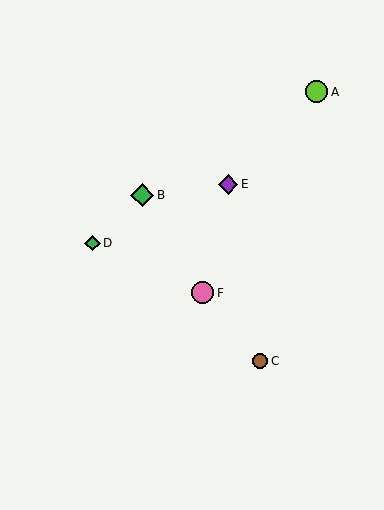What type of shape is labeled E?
Shape E is a purple diamond.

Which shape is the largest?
The green diamond (labeled B) is the largest.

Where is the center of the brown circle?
The center of the brown circle is at (260, 361).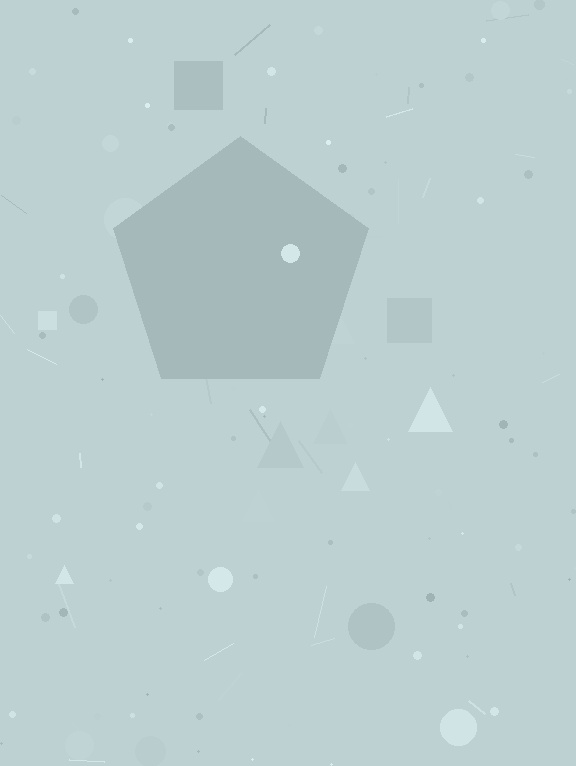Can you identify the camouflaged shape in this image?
The camouflaged shape is a pentagon.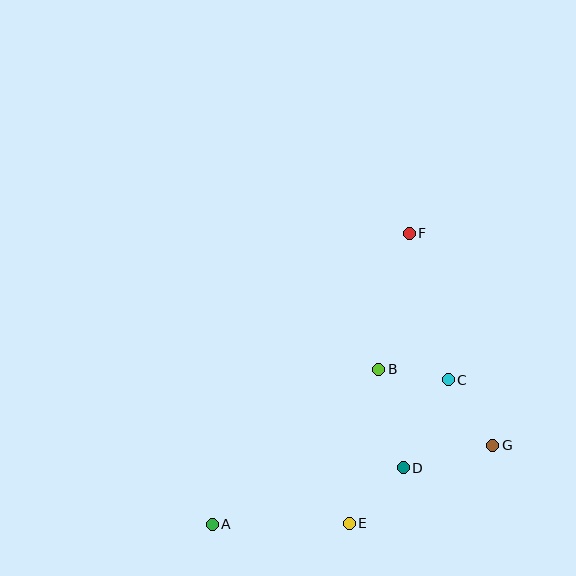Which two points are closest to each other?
Points B and C are closest to each other.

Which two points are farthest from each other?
Points A and F are farthest from each other.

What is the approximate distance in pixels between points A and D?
The distance between A and D is approximately 199 pixels.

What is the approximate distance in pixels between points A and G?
The distance between A and G is approximately 291 pixels.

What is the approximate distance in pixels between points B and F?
The distance between B and F is approximately 140 pixels.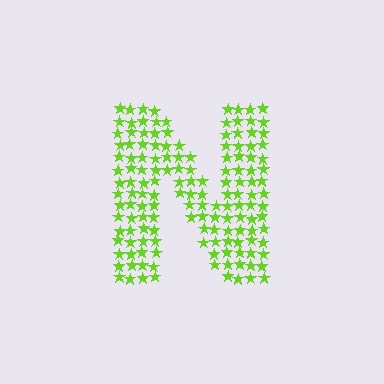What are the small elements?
The small elements are stars.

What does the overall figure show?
The overall figure shows the letter N.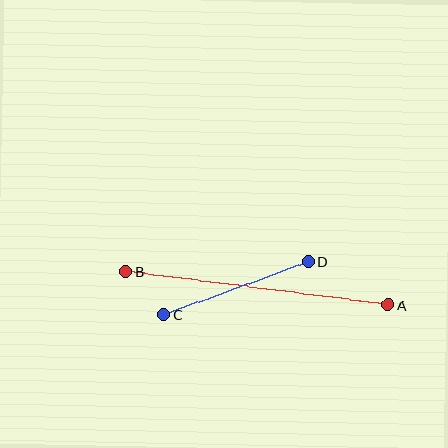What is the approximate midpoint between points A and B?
The midpoint is at approximately (257, 288) pixels.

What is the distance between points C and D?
The distance is approximately 154 pixels.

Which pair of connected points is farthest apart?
Points A and B are farthest apart.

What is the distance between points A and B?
The distance is approximately 264 pixels.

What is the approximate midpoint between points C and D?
The midpoint is at approximately (236, 288) pixels.